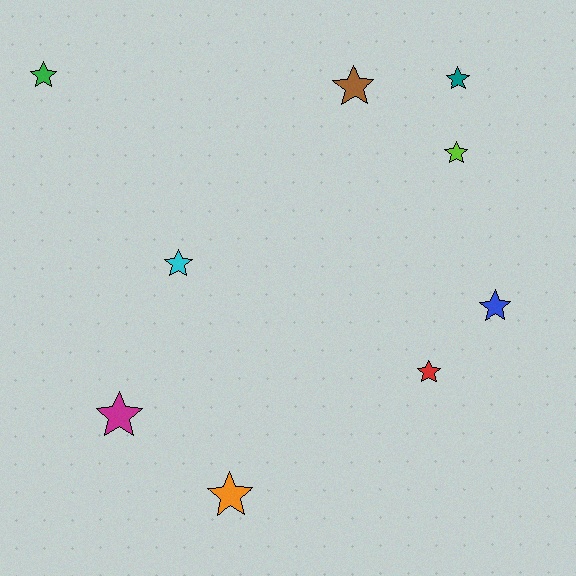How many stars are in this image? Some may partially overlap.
There are 9 stars.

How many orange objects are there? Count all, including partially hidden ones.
There is 1 orange object.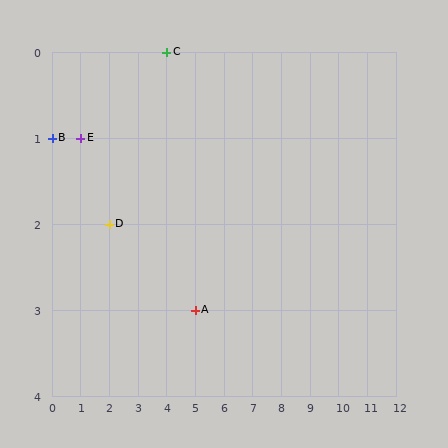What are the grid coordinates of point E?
Point E is at grid coordinates (1, 1).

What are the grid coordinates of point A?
Point A is at grid coordinates (5, 3).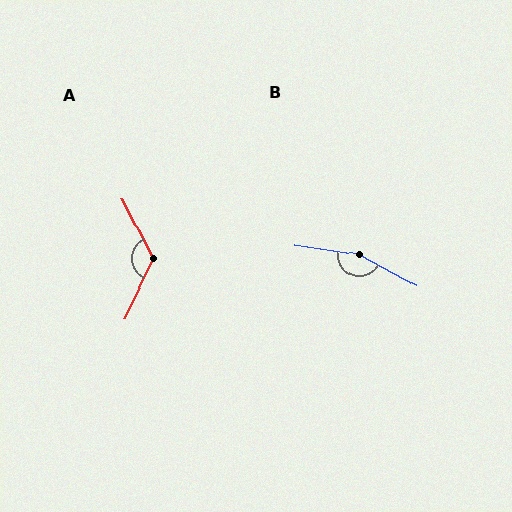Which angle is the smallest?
A, at approximately 127 degrees.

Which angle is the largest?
B, at approximately 159 degrees.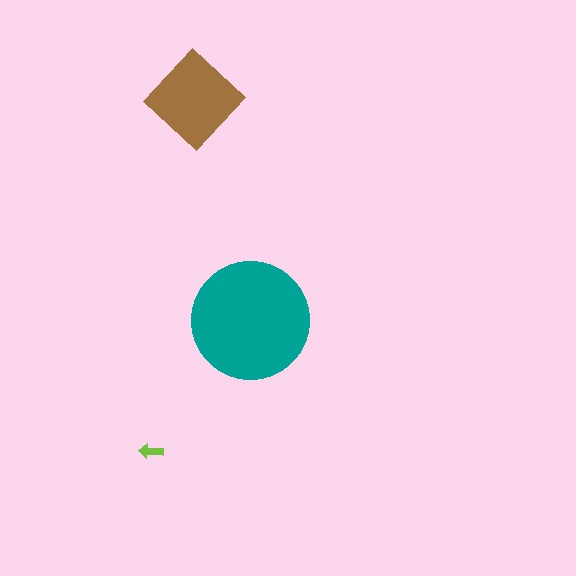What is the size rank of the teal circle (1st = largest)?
1st.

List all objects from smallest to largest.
The lime arrow, the brown diamond, the teal circle.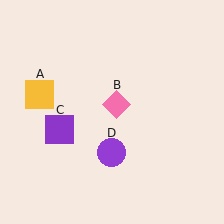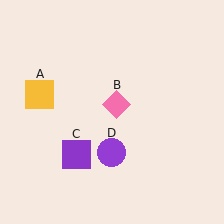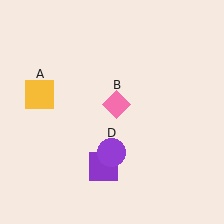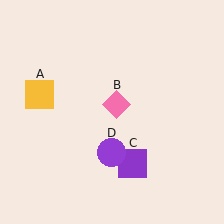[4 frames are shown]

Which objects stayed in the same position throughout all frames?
Yellow square (object A) and pink diamond (object B) and purple circle (object D) remained stationary.